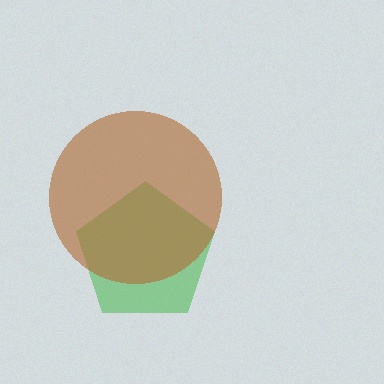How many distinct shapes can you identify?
There are 2 distinct shapes: a green pentagon, a brown circle.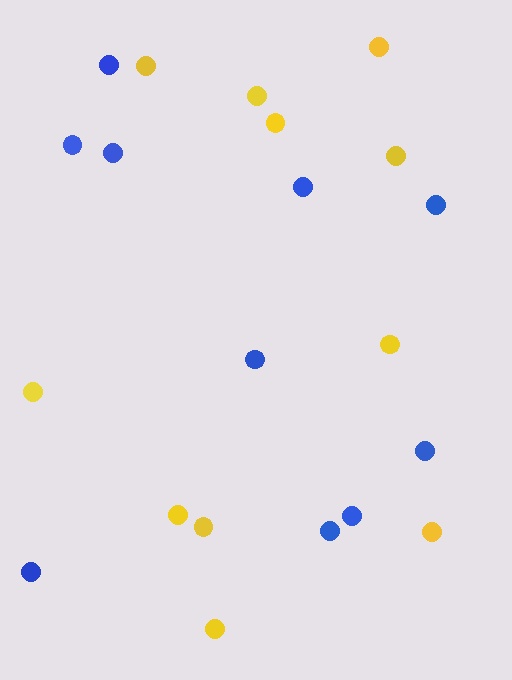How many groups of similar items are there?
There are 2 groups: one group of yellow circles (11) and one group of blue circles (10).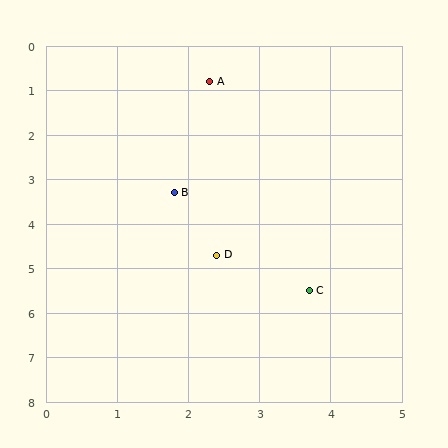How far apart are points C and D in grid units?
Points C and D are about 1.5 grid units apart.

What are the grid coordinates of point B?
Point B is at approximately (1.8, 3.3).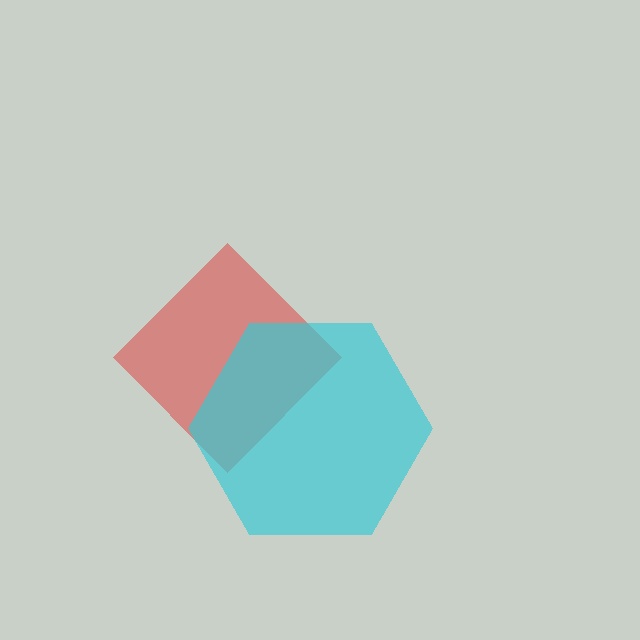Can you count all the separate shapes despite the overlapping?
Yes, there are 2 separate shapes.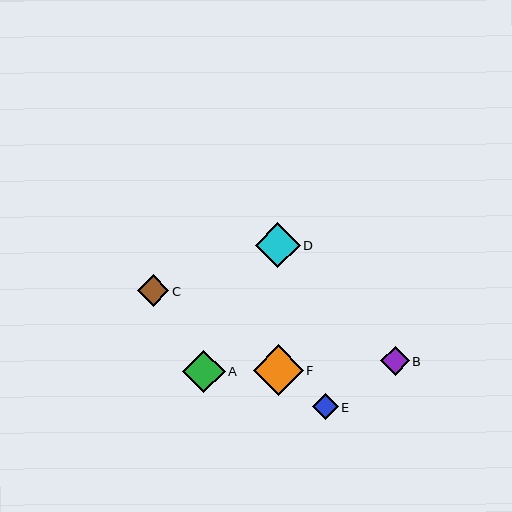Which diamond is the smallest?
Diamond E is the smallest with a size of approximately 26 pixels.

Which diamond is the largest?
Diamond F is the largest with a size of approximately 50 pixels.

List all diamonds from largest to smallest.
From largest to smallest: F, D, A, C, B, E.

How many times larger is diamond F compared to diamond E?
Diamond F is approximately 2.0 times the size of diamond E.